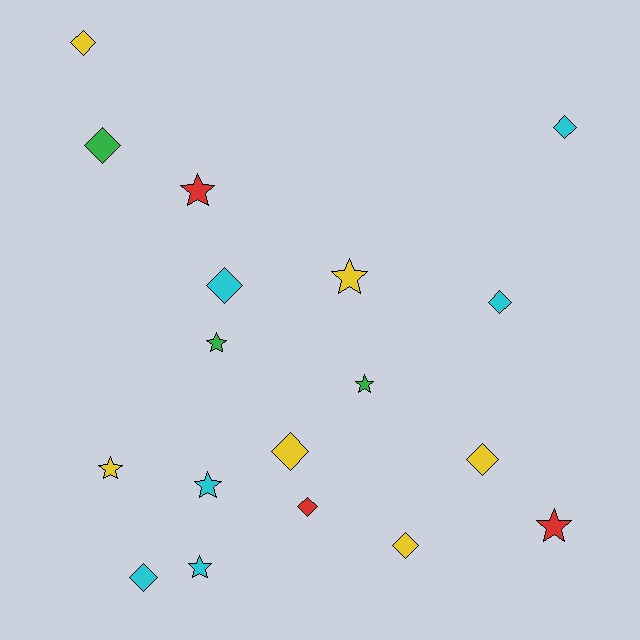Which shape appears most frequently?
Diamond, with 10 objects.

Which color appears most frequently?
Cyan, with 6 objects.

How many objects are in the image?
There are 18 objects.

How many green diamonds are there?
There is 1 green diamond.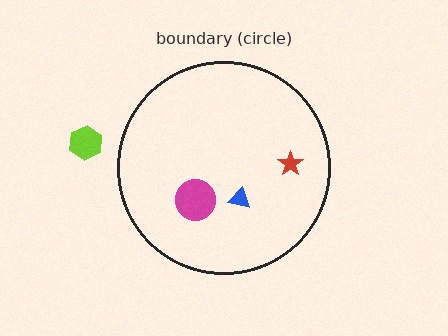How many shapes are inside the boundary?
3 inside, 1 outside.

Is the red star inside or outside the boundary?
Inside.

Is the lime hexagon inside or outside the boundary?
Outside.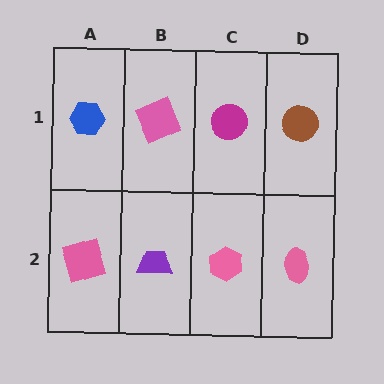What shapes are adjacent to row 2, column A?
A blue hexagon (row 1, column A), a purple trapezoid (row 2, column B).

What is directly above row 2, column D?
A brown circle.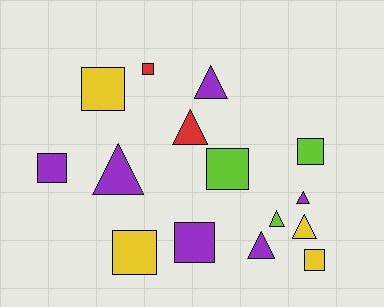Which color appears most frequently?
Purple, with 6 objects.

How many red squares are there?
There is 1 red square.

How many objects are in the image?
There are 15 objects.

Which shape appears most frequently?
Square, with 8 objects.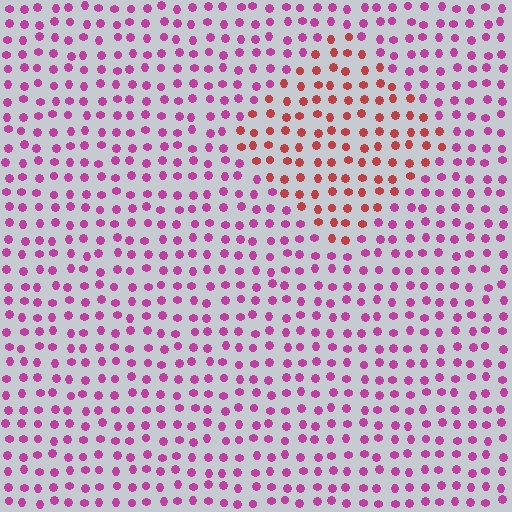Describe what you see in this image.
The image is filled with small magenta elements in a uniform arrangement. A diamond-shaped region is visible where the elements are tinted to a slightly different hue, forming a subtle color boundary.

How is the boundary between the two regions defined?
The boundary is defined purely by a slight shift in hue (about 43 degrees). Spacing, size, and orientation are identical on both sides.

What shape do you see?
I see a diamond.